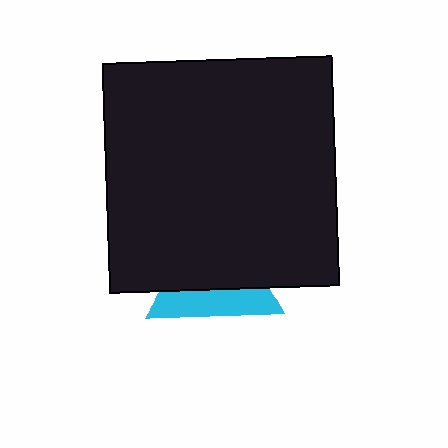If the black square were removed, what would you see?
You would see the complete cyan triangle.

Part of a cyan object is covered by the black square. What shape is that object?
It is a triangle.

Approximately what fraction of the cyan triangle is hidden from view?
Roughly 62% of the cyan triangle is hidden behind the black square.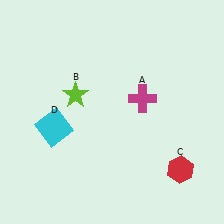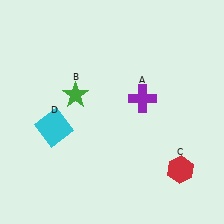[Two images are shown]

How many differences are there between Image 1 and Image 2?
There are 2 differences between the two images.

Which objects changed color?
A changed from magenta to purple. B changed from lime to green.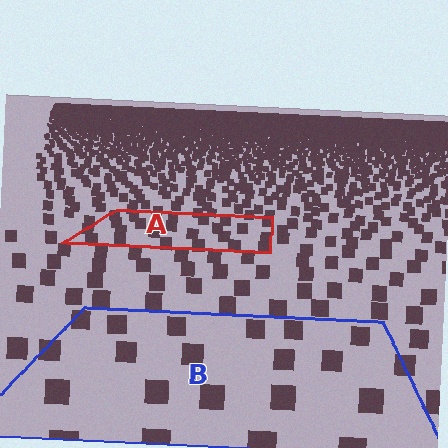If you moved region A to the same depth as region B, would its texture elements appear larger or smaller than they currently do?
They would appear larger. At a closer depth, the same texture elements are projected at a bigger on-screen size.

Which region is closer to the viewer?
Region B is closer. The texture elements there are larger and more spread out.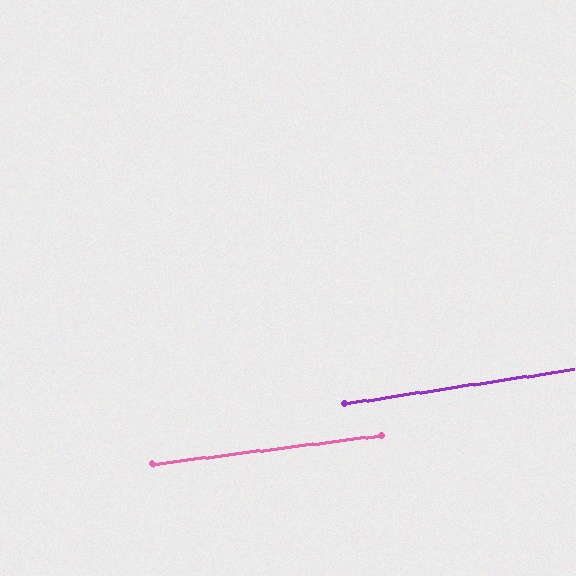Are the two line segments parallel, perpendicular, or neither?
Parallel — their directions differ by only 1.6°.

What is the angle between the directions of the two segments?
Approximately 2 degrees.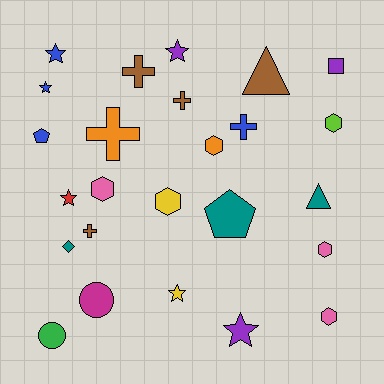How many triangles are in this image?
There are 2 triangles.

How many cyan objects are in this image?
There are no cyan objects.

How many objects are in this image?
There are 25 objects.